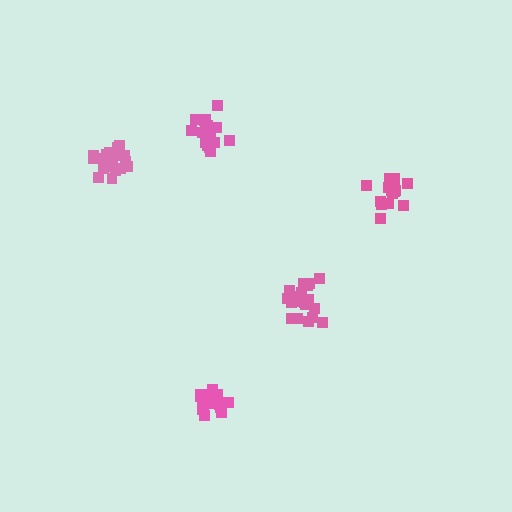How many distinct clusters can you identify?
There are 5 distinct clusters.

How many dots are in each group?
Group 1: 17 dots, Group 2: 19 dots, Group 3: 15 dots, Group 4: 20 dots, Group 5: 21 dots (92 total).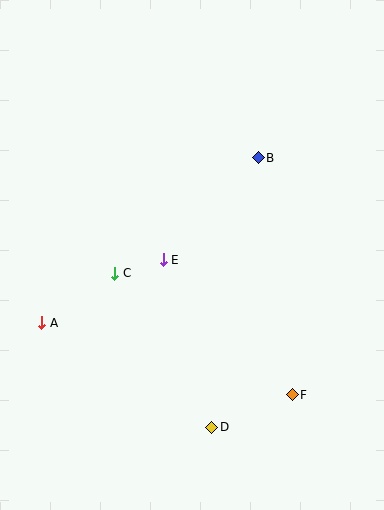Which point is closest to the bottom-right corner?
Point F is closest to the bottom-right corner.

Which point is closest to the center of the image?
Point E at (163, 260) is closest to the center.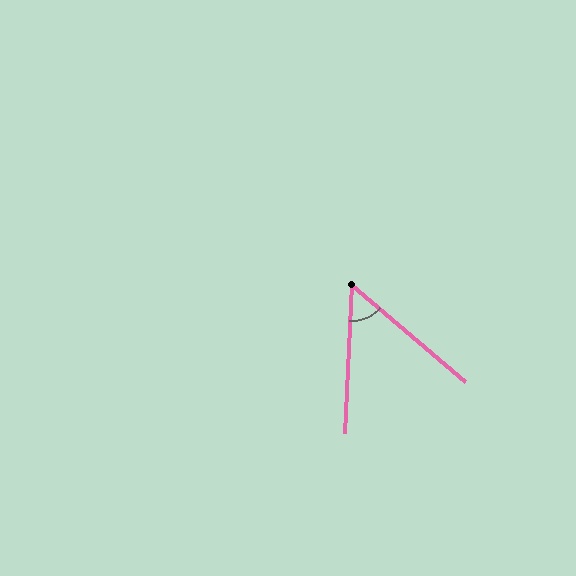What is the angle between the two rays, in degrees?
Approximately 52 degrees.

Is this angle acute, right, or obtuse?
It is acute.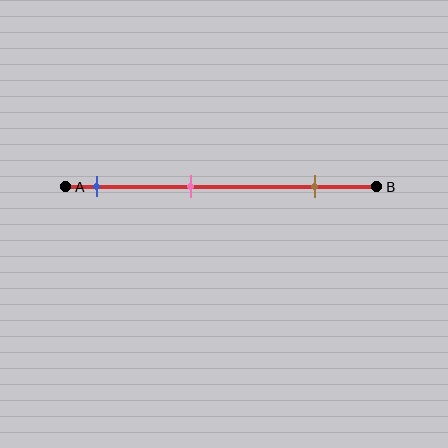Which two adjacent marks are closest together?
The blue and pink marks are the closest adjacent pair.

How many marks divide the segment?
There are 3 marks dividing the segment.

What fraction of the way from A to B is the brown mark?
The brown mark is approximately 80% (0.8) of the way from A to B.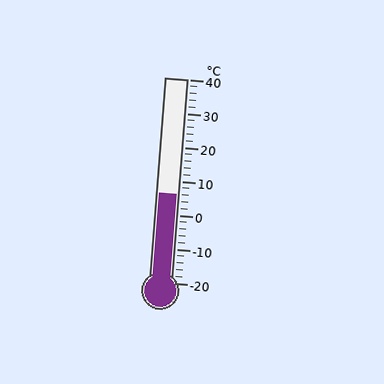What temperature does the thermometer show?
The thermometer shows approximately 6°C.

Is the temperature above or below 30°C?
The temperature is below 30°C.